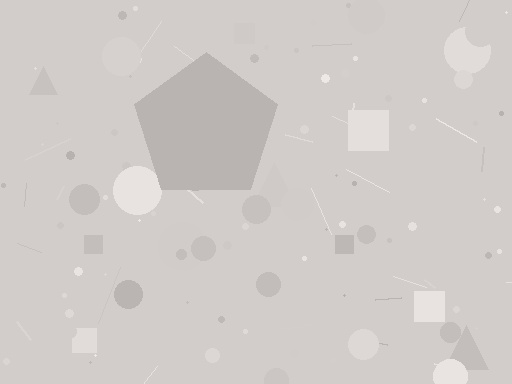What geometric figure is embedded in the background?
A pentagon is embedded in the background.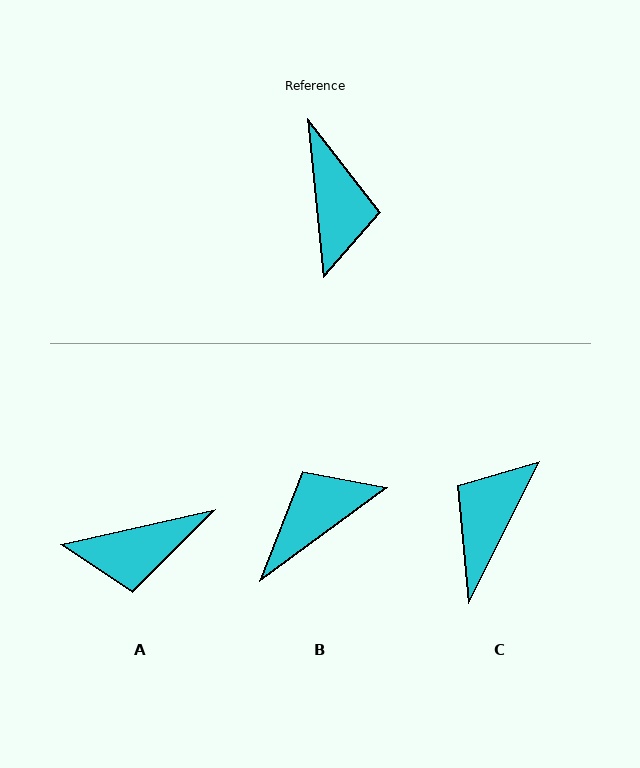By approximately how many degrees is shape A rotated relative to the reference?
Approximately 83 degrees clockwise.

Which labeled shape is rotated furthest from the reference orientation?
C, about 148 degrees away.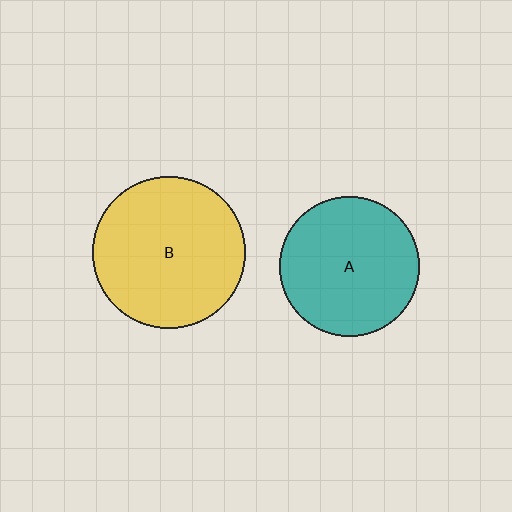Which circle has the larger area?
Circle B (yellow).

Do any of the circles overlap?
No, none of the circles overlap.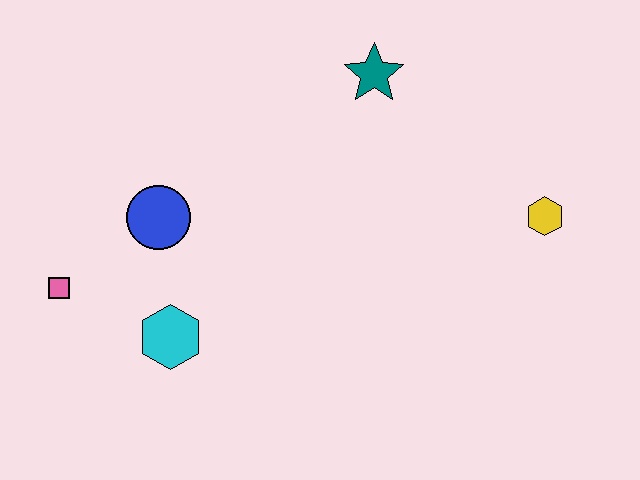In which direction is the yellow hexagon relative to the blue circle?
The yellow hexagon is to the right of the blue circle.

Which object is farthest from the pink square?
The yellow hexagon is farthest from the pink square.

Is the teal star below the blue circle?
No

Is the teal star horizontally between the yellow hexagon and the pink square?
Yes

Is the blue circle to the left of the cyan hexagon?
Yes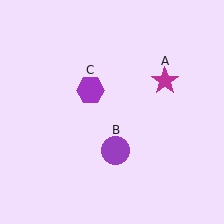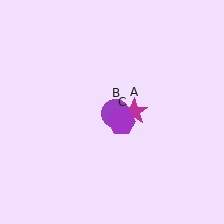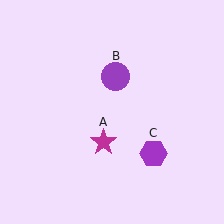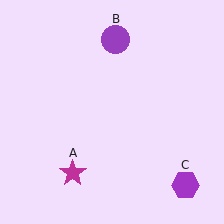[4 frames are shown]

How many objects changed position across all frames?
3 objects changed position: magenta star (object A), purple circle (object B), purple hexagon (object C).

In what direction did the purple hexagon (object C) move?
The purple hexagon (object C) moved down and to the right.